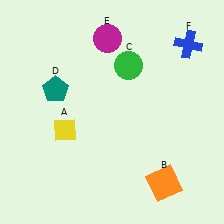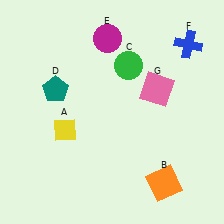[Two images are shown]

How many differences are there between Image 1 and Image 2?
There is 1 difference between the two images.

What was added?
A pink square (G) was added in Image 2.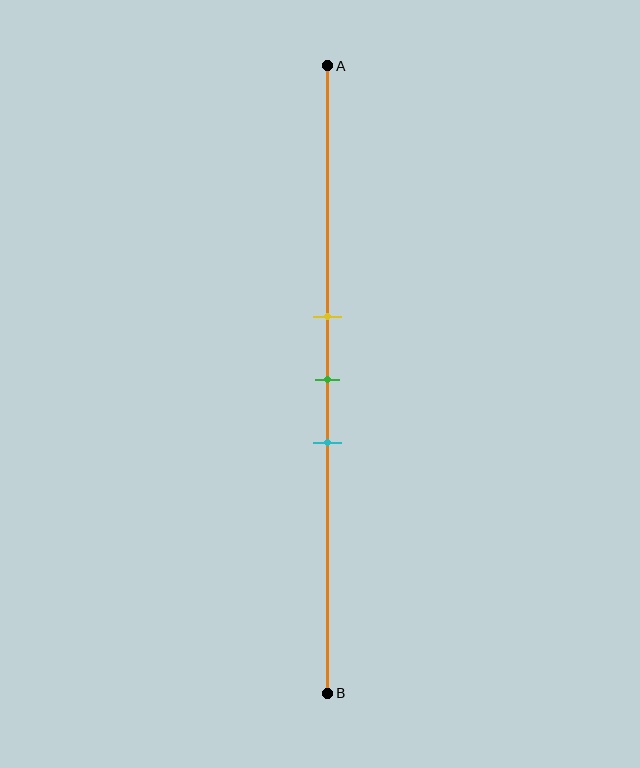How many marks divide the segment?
There are 3 marks dividing the segment.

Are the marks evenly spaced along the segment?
Yes, the marks are approximately evenly spaced.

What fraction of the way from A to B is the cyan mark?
The cyan mark is approximately 60% (0.6) of the way from A to B.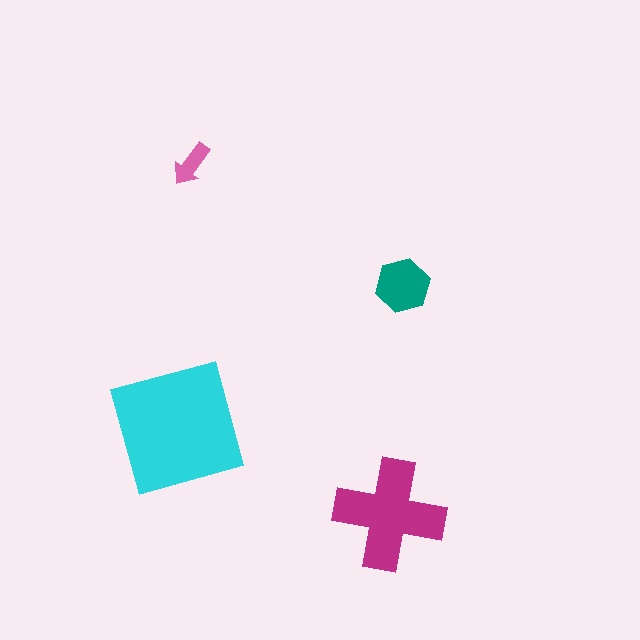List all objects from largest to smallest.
The cyan square, the magenta cross, the teal hexagon, the pink arrow.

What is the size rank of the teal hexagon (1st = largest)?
3rd.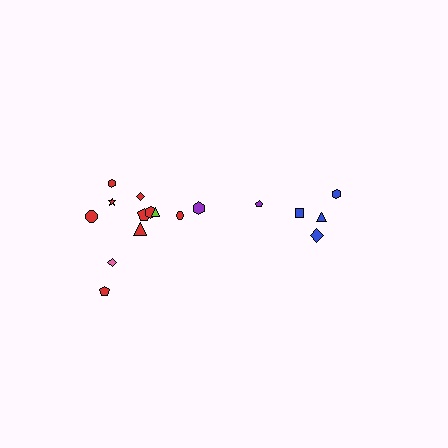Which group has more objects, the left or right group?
The left group.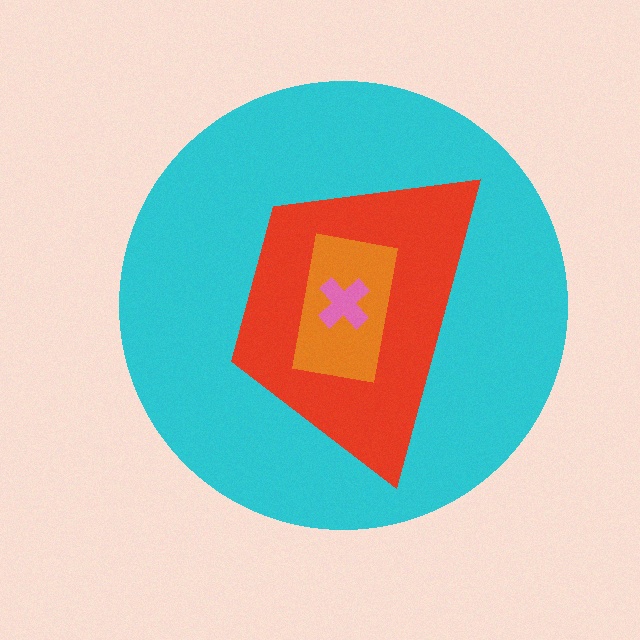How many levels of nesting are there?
4.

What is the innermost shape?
The pink cross.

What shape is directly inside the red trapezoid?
The orange rectangle.